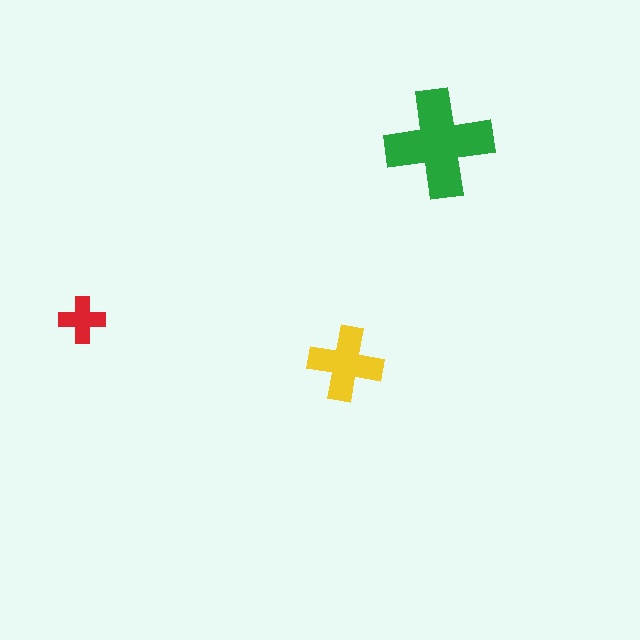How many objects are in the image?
There are 3 objects in the image.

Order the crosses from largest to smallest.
the green one, the yellow one, the red one.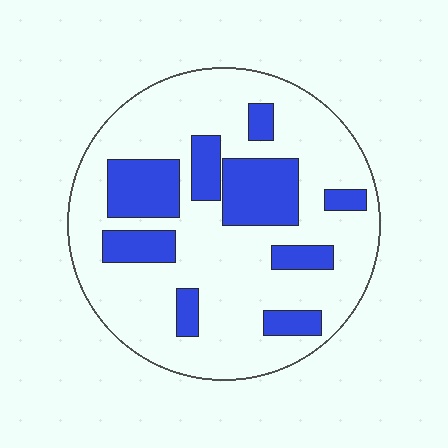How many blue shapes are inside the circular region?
9.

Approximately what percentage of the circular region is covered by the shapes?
Approximately 25%.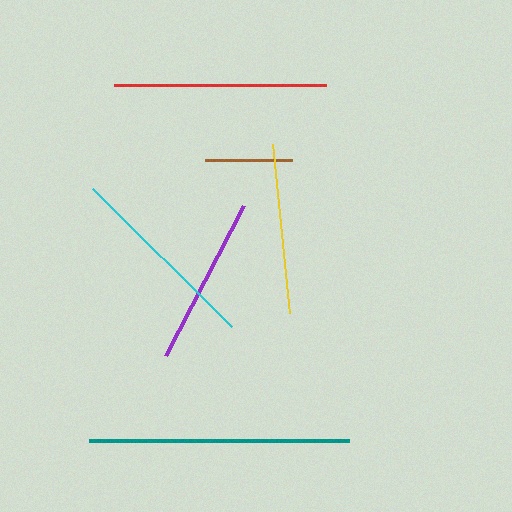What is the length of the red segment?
The red segment is approximately 213 pixels long.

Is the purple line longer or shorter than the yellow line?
The yellow line is longer than the purple line.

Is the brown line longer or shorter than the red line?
The red line is longer than the brown line.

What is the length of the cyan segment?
The cyan segment is approximately 196 pixels long.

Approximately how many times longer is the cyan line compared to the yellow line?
The cyan line is approximately 1.1 times the length of the yellow line.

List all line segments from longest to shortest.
From longest to shortest: teal, red, cyan, yellow, purple, brown.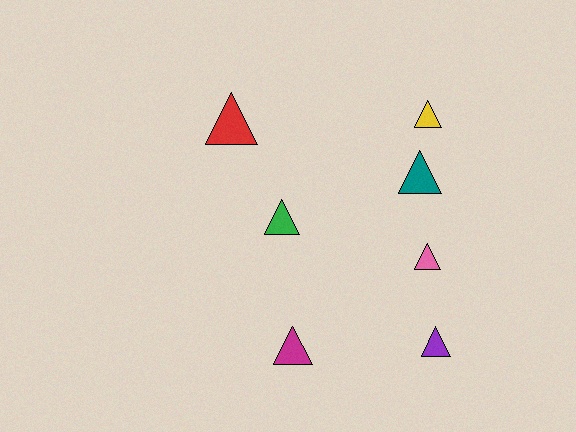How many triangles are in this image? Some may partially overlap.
There are 7 triangles.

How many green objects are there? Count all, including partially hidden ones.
There is 1 green object.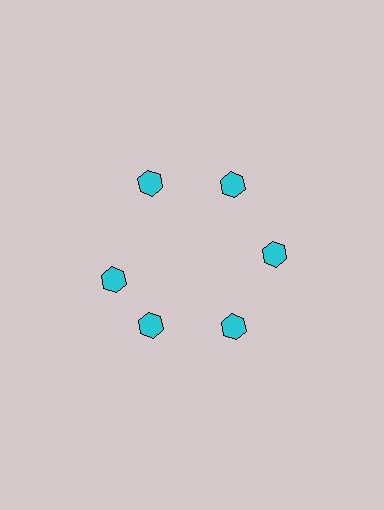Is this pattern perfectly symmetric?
No. The 6 cyan hexagons are arranged in a ring, but one element near the 9 o'clock position is rotated out of alignment along the ring, breaking the 6-fold rotational symmetry.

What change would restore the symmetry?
The symmetry would be restored by rotating it back into even spacing with its neighbors so that all 6 hexagons sit at equal angles and equal distance from the center.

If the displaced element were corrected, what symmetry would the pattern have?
It would have 6-fold rotational symmetry — the pattern would map onto itself every 60 degrees.